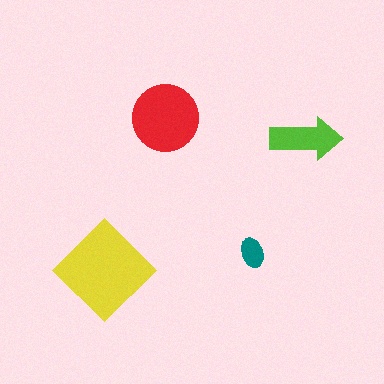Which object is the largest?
The yellow diamond.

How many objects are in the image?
There are 4 objects in the image.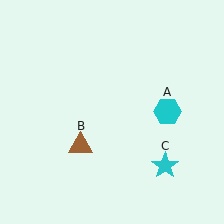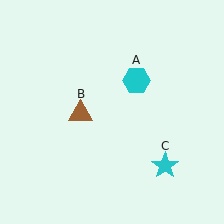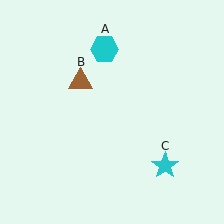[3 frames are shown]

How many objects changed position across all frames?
2 objects changed position: cyan hexagon (object A), brown triangle (object B).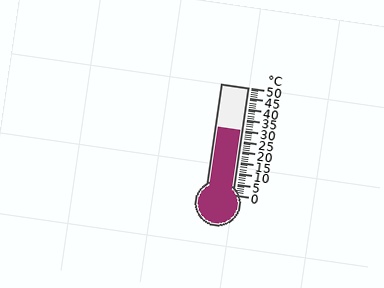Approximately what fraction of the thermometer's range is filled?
The thermometer is filled to approximately 60% of its range.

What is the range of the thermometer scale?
The thermometer scale ranges from 0°C to 50°C.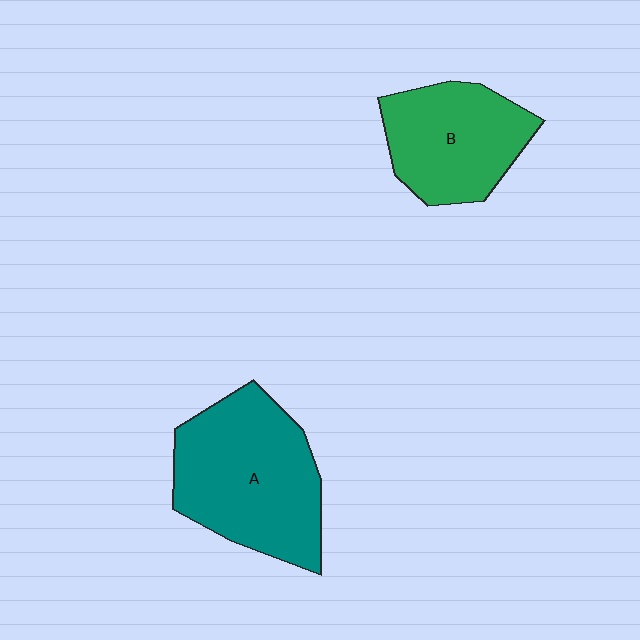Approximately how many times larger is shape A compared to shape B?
Approximately 1.4 times.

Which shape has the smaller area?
Shape B (green).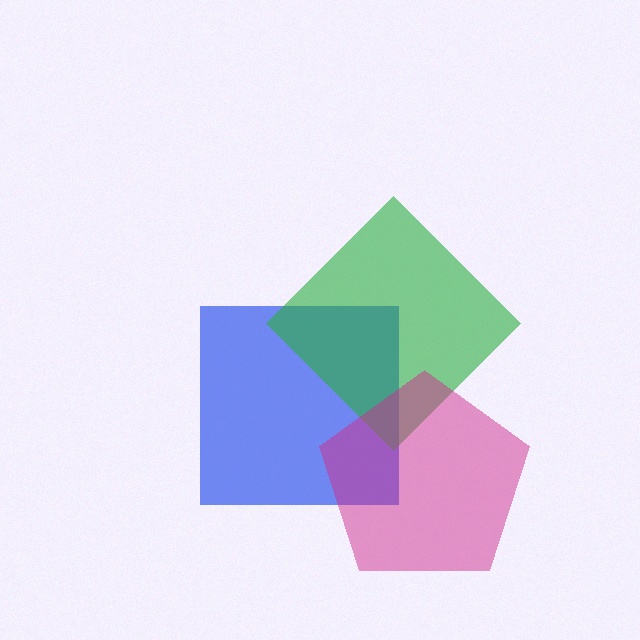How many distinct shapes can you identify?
There are 3 distinct shapes: a blue square, a green diamond, a magenta pentagon.